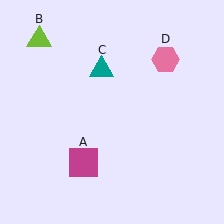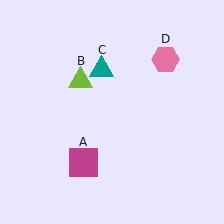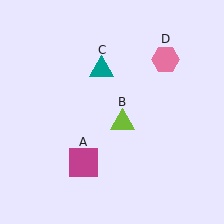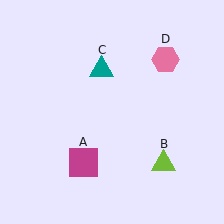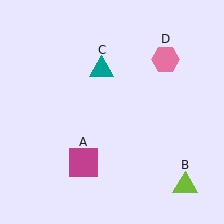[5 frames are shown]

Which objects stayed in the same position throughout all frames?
Magenta square (object A) and teal triangle (object C) and pink hexagon (object D) remained stationary.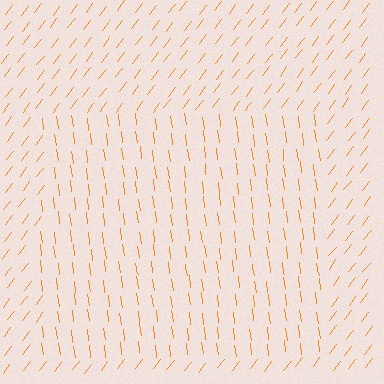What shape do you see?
I see a rectangle.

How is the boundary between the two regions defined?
The boundary is defined purely by a change in line orientation (approximately 45 degrees difference). All lines are the same color and thickness.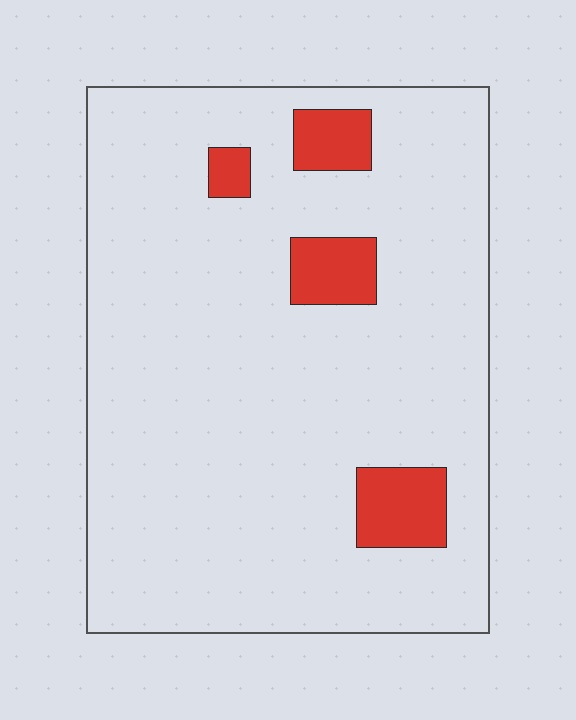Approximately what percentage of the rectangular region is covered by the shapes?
Approximately 10%.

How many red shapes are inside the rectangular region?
4.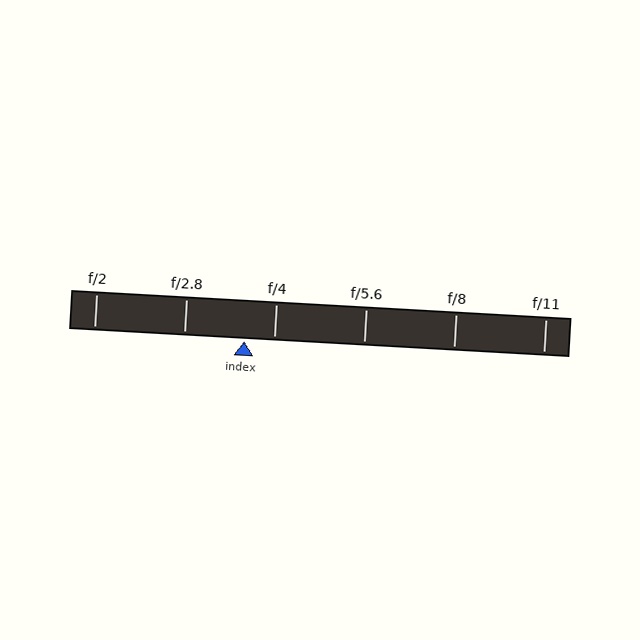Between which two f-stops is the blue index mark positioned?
The index mark is between f/2.8 and f/4.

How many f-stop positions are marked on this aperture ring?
There are 6 f-stop positions marked.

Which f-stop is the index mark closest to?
The index mark is closest to f/4.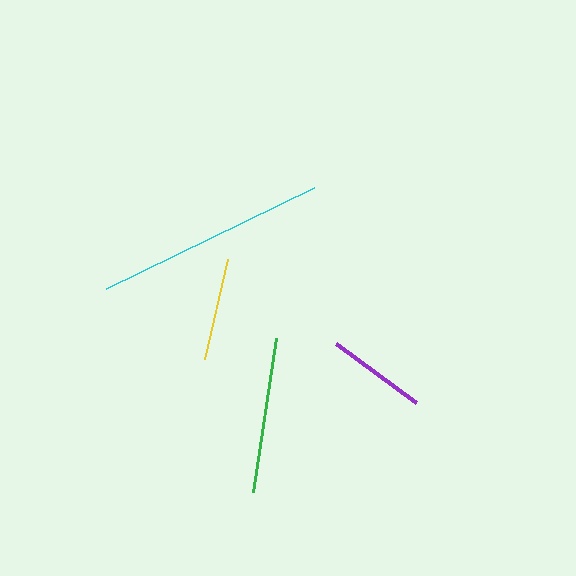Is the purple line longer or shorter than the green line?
The green line is longer than the purple line.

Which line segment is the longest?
The cyan line is the longest at approximately 232 pixels.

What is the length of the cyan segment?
The cyan segment is approximately 232 pixels long.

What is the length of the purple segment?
The purple segment is approximately 100 pixels long.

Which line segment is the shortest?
The purple line is the shortest at approximately 100 pixels.